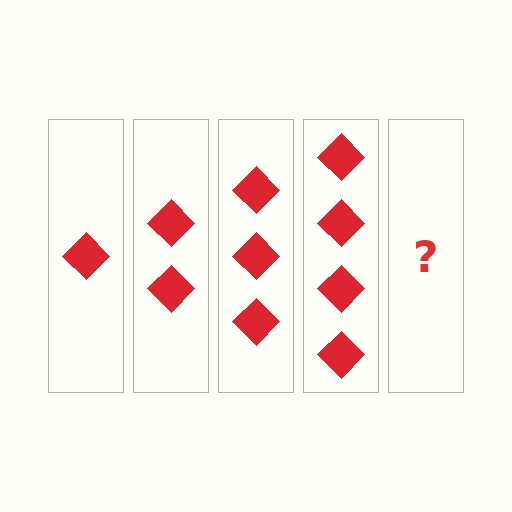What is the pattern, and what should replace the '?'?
The pattern is that each step adds one more diamond. The '?' should be 5 diamonds.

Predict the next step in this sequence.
The next step is 5 diamonds.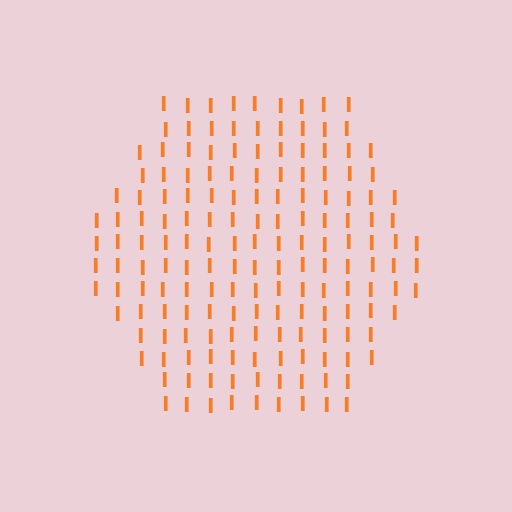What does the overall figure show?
The overall figure shows a hexagon.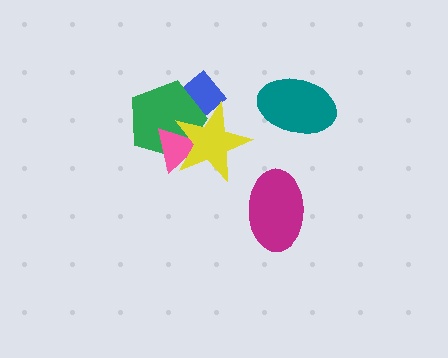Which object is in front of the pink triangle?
The yellow star is in front of the pink triangle.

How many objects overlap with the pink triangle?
2 objects overlap with the pink triangle.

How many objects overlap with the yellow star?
3 objects overlap with the yellow star.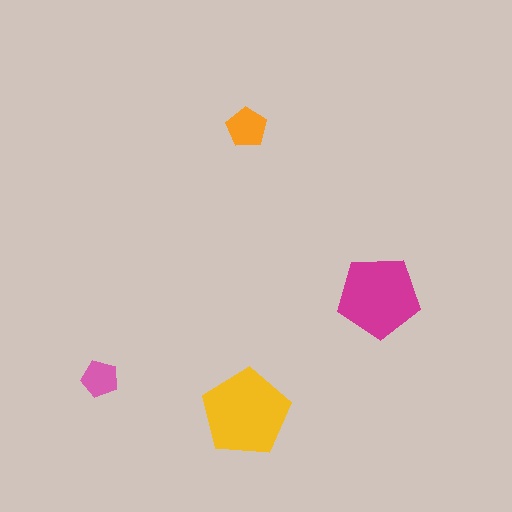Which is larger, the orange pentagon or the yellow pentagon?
The yellow one.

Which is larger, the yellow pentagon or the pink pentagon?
The yellow one.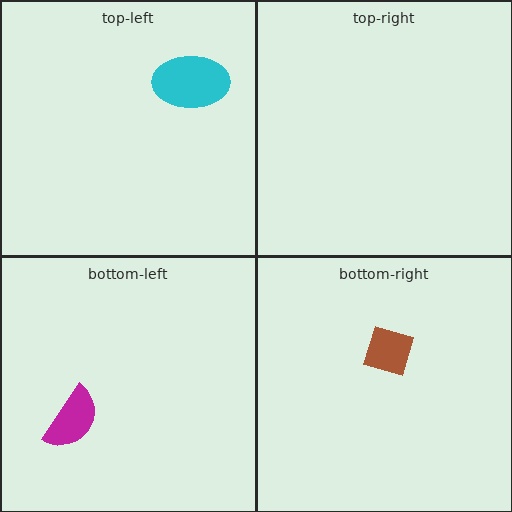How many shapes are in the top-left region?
1.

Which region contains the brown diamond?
The bottom-right region.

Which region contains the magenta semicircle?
The bottom-left region.